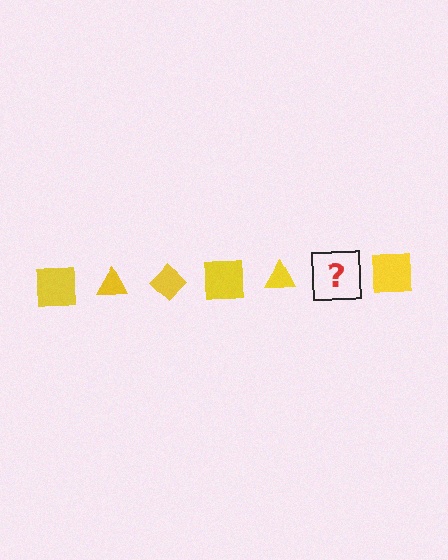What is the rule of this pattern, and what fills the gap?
The rule is that the pattern cycles through square, triangle, diamond shapes in yellow. The gap should be filled with a yellow diamond.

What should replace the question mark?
The question mark should be replaced with a yellow diamond.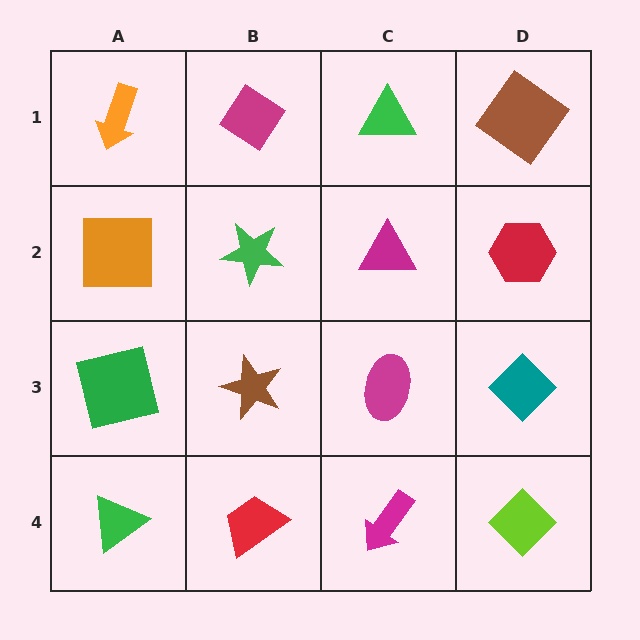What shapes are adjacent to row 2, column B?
A magenta diamond (row 1, column B), a brown star (row 3, column B), an orange square (row 2, column A), a magenta triangle (row 2, column C).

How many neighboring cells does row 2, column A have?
3.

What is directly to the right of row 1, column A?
A magenta diamond.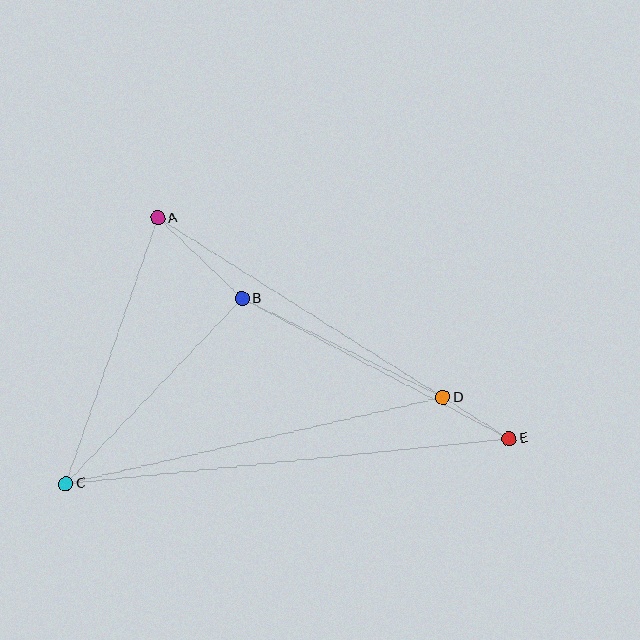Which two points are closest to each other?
Points D and E are closest to each other.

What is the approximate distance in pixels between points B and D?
The distance between B and D is approximately 224 pixels.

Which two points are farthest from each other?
Points C and E are farthest from each other.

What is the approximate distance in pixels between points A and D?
The distance between A and D is approximately 337 pixels.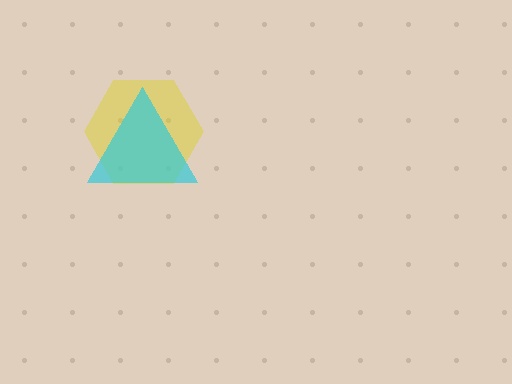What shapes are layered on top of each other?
The layered shapes are: a yellow hexagon, a cyan triangle.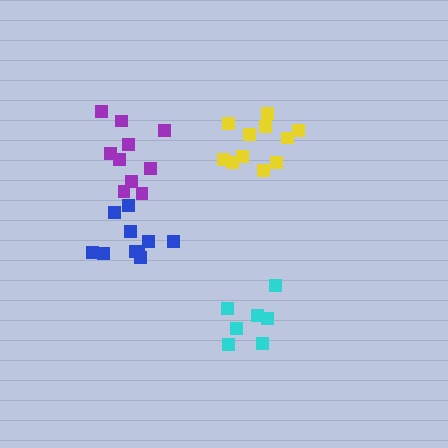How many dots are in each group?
Group 1: 7 dots, Group 2: 10 dots, Group 3: 11 dots, Group 4: 10 dots (38 total).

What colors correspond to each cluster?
The clusters are colored: cyan, blue, yellow, purple.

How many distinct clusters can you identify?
There are 4 distinct clusters.